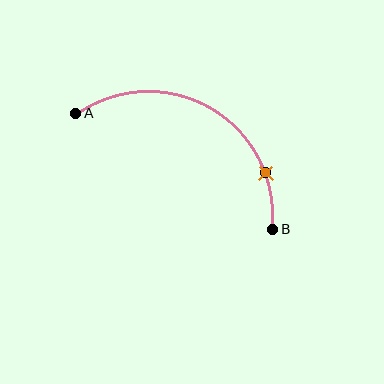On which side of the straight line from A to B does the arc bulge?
The arc bulges above the straight line connecting A and B.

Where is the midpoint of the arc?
The arc midpoint is the point on the curve farthest from the straight line joining A and B. It sits above that line.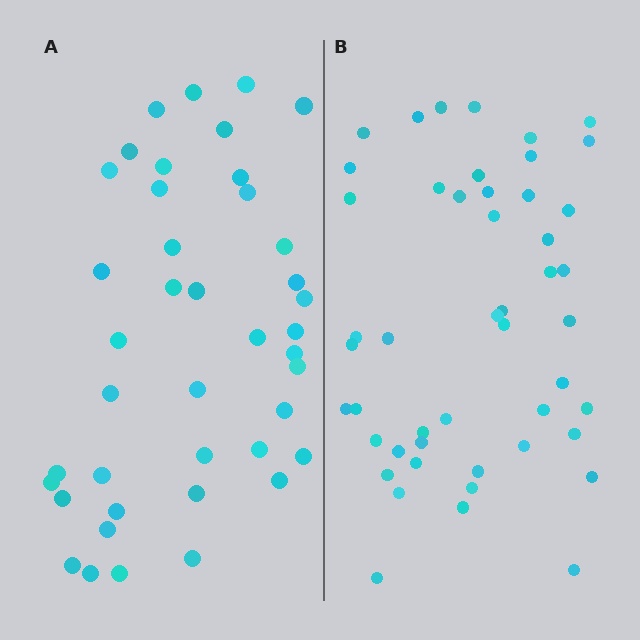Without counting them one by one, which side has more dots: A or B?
Region B (the right region) has more dots.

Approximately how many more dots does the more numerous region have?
Region B has roughly 8 or so more dots than region A.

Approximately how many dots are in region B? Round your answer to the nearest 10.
About 50 dots. (The exact count is 48, which rounds to 50.)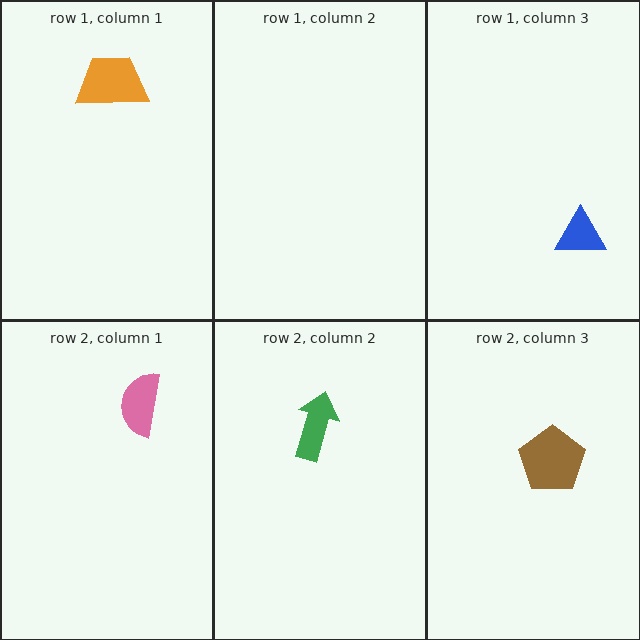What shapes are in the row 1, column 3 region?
The blue triangle.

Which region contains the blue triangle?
The row 1, column 3 region.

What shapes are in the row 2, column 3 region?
The brown pentagon.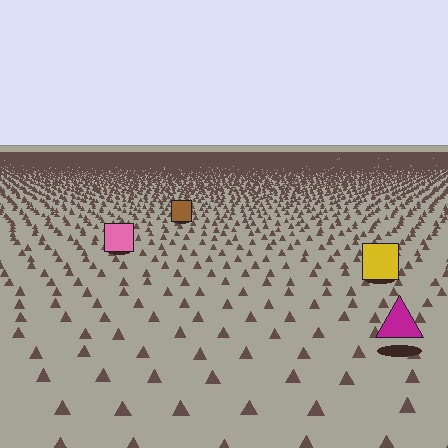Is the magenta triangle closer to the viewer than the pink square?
Yes. The magenta triangle is closer — you can tell from the texture gradient: the ground texture is coarser near it.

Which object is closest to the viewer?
The magenta triangle is closest. The texture marks near it are larger and more spread out.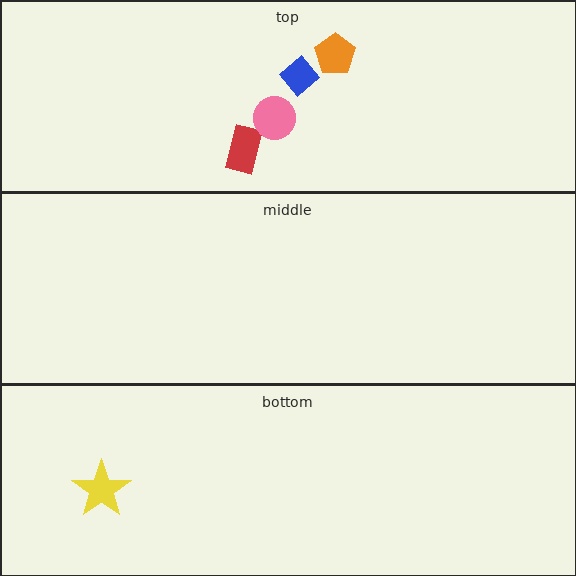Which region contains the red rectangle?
The top region.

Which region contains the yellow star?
The bottom region.